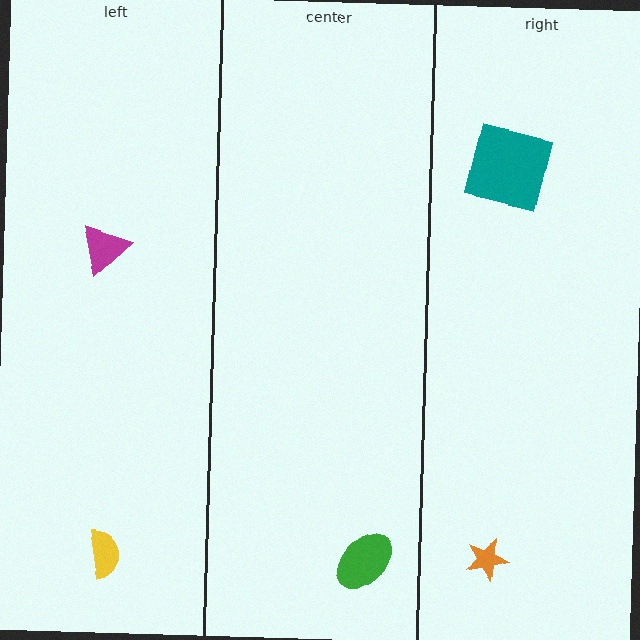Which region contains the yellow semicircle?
The left region.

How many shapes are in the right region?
2.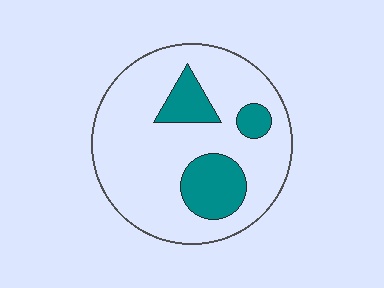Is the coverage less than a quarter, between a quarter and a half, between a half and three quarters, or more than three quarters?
Less than a quarter.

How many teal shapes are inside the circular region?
3.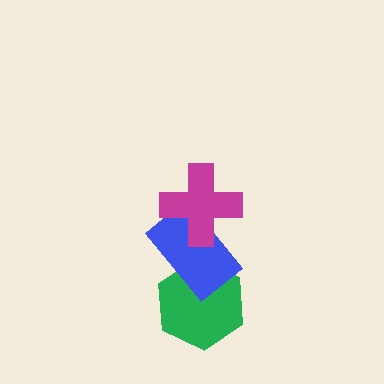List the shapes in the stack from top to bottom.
From top to bottom: the magenta cross, the blue rectangle, the green hexagon.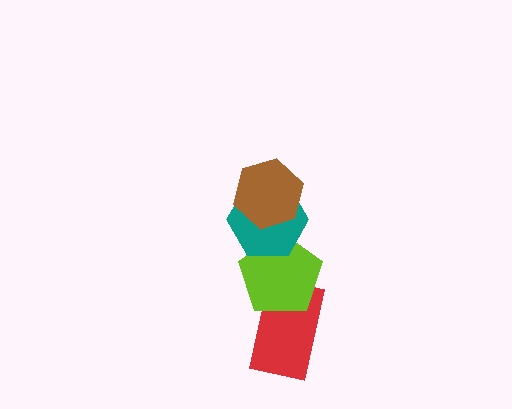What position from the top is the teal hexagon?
The teal hexagon is 2nd from the top.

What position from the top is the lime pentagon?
The lime pentagon is 3rd from the top.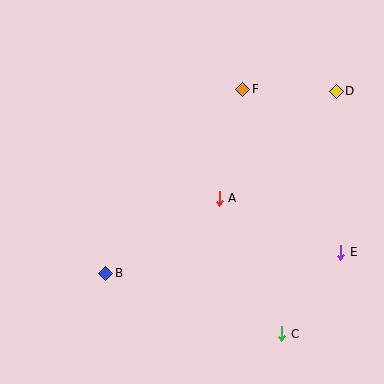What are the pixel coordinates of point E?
Point E is at (341, 252).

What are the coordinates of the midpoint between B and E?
The midpoint between B and E is at (223, 263).